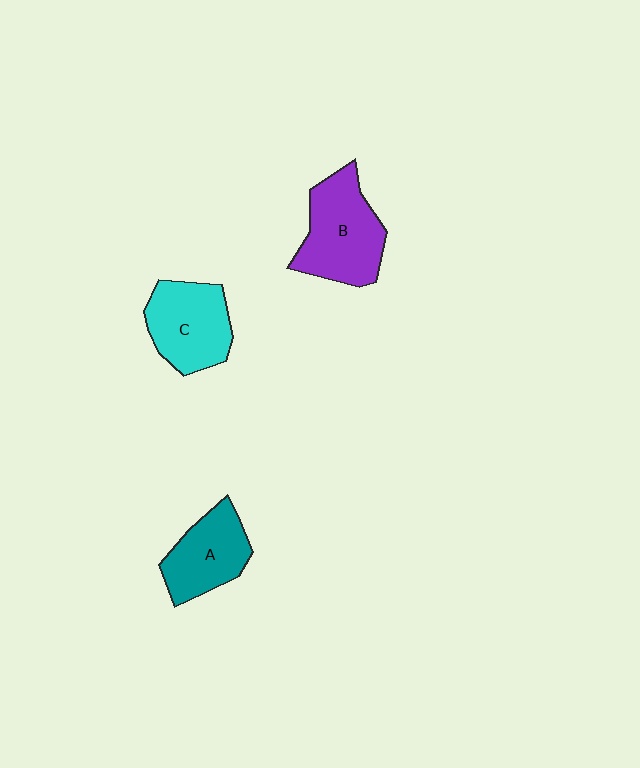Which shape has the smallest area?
Shape A (teal).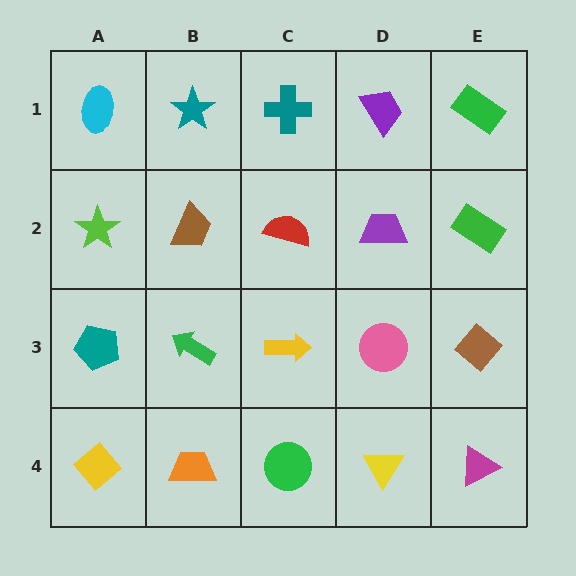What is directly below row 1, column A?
A lime star.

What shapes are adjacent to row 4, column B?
A green arrow (row 3, column B), a yellow diamond (row 4, column A), a green circle (row 4, column C).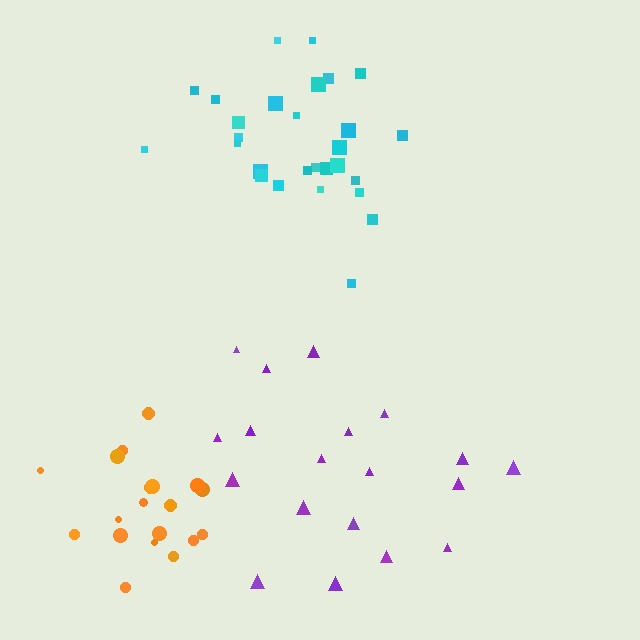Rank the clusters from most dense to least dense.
orange, cyan, purple.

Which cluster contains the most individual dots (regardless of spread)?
Cyan (28).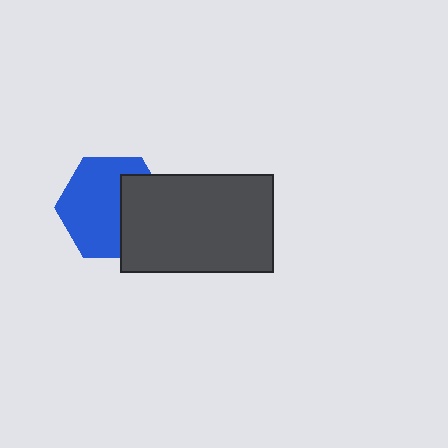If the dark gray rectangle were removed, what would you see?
You would see the complete blue hexagon.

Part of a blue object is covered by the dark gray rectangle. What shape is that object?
It is a hexagon.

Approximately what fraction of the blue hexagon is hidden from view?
Roughly 37% of the blue hexagon is hidden behind the dark gray rectangle.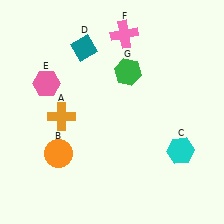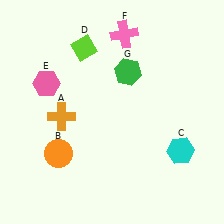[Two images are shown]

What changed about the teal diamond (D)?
In Image 1, D is teal. In Image 2, it changed to lime.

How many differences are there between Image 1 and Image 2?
There is 1 difference between the two images.